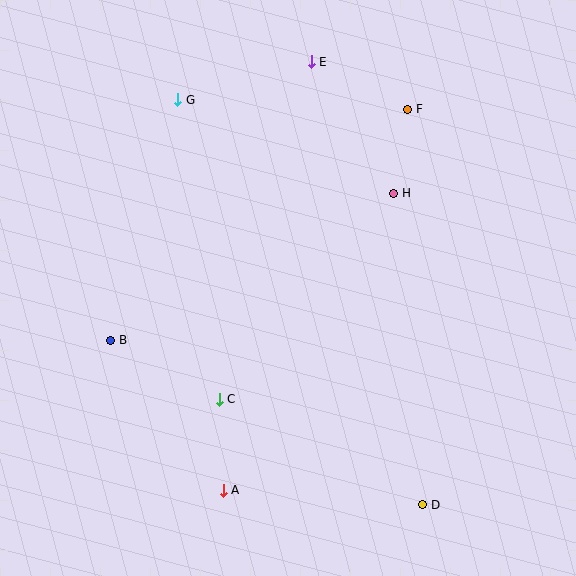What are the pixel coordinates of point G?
Point G is at (178, 100).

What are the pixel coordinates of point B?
Point B is at (111, 340).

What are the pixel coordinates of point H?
Point H is at (394, 194).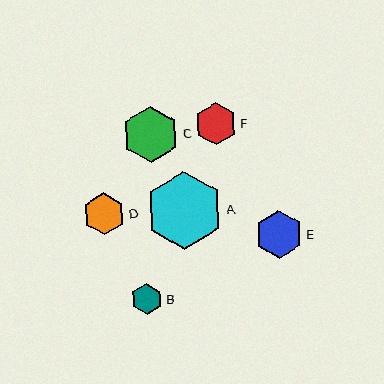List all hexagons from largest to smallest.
From largest to smallest: A, C, E, F, D, B.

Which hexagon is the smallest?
Hexagon B is the smallest with a size of approximately 31 pixels.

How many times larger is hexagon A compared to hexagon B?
Hexagon A is approximately 2.5 times the size of hexagon B.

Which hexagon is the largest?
Hexagon A is the largest with a size of approximately 78 pixels.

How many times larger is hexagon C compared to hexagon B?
Hexagon C is approximately 1.8 times the size of hexagon B.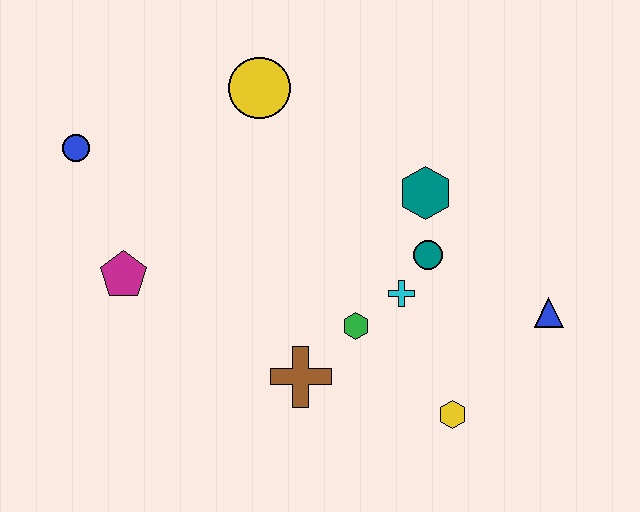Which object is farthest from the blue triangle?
The blue circle is farthest from the blue triangle.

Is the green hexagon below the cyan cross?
Yes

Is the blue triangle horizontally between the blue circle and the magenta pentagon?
No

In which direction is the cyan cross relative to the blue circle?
The cyan cross is to the right of the blue circle.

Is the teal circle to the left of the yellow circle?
No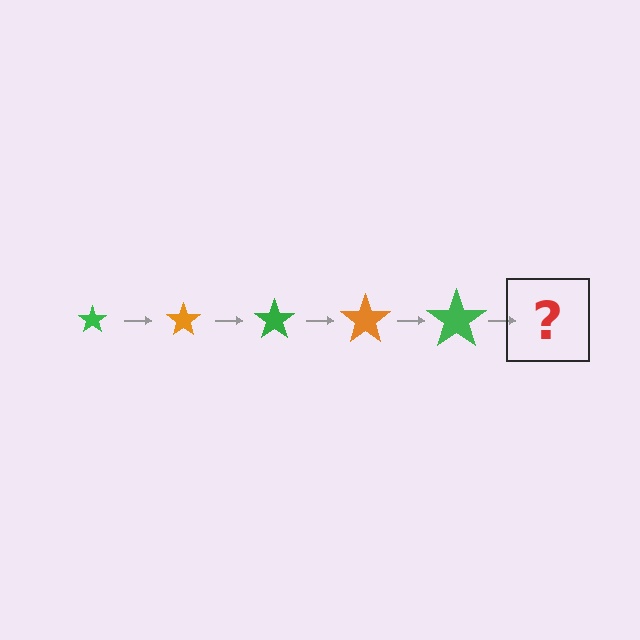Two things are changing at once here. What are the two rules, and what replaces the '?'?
The two rules are that the star grows larger each step and the color cycles through green and orange. The '?' should be an orange star, larger than the previous one.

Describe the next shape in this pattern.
It should be an orange star, larger than the previous one.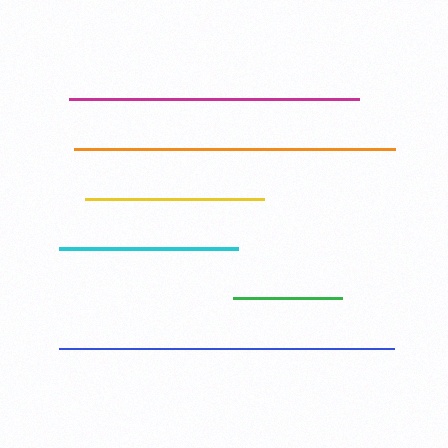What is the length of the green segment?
The green segment is approximately 110 pixels long.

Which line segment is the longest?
The blue line is the longest at approximately 334 pixels.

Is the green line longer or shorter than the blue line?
The blue line is longer than the green line.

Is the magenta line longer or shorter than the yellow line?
The magenta line is longer than the yellow line.